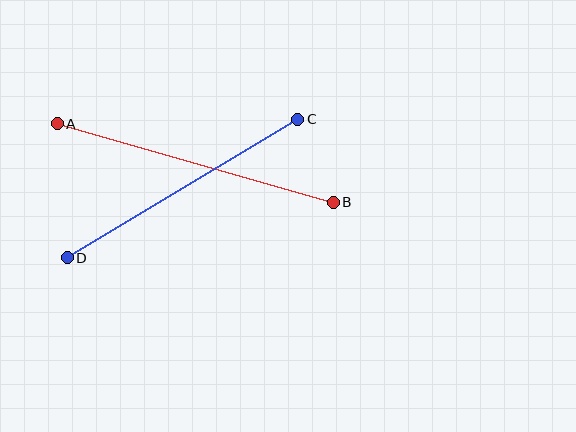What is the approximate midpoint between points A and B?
The midpoint is at approximately (195, 163) pixels.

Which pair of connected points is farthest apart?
Points A and B are farthest apart.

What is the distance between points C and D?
The distance is approximately 269 pixels.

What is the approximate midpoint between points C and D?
The midpoint is at approximately (182, 188) pixels.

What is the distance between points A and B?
The distance is approximately 287 pixels.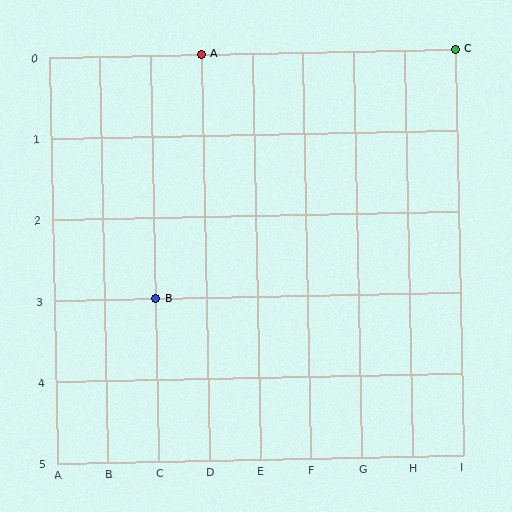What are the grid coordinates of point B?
Point B is at grid coordinates (C, 3).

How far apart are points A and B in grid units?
Points A and B are 1 column and 3 rows apart (about 3.2 grid units diagonally).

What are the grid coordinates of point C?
Point C is at grid coordinates (I, 0).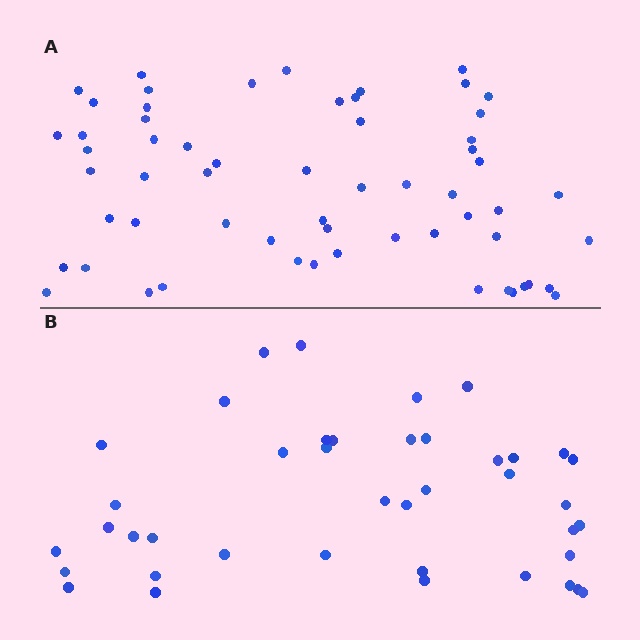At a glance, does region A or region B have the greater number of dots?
Region A (the top region) has more dots.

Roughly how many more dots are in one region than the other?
Region A has approximately 20 more dots than region B.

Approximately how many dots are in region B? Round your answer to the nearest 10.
About 40 dots. (The exact count is 41, which rounds to 40.)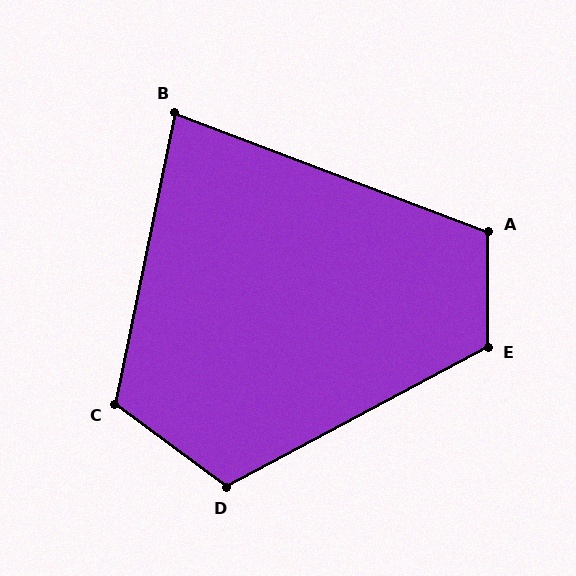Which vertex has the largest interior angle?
E, at approximately 119 degrees.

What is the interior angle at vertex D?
Approximately 115 degrees (obtuse).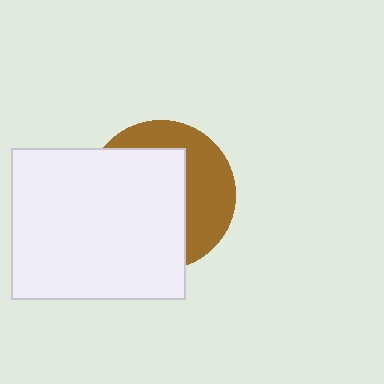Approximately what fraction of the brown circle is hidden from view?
Roughly 61% of the brown circle is hidden behind the white rectangle.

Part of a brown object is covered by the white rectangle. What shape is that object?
It is a circle.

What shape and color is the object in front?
The object in front is a white rectangle.